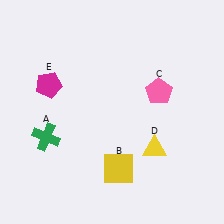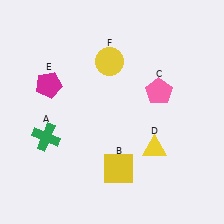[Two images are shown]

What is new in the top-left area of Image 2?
A yellow circle (F) was added in the top-left area of Image 2.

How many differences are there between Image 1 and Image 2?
There is 1 difference between the two images.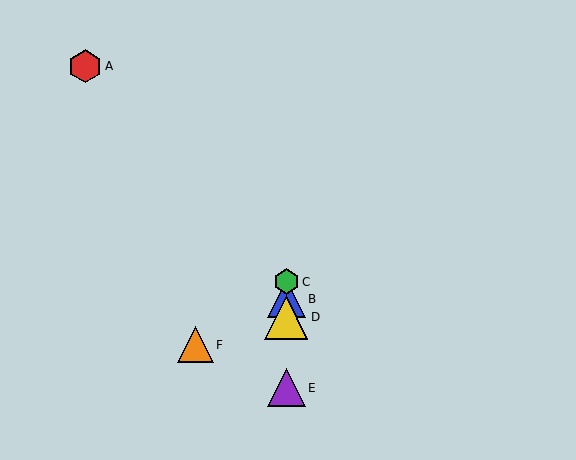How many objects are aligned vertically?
4 objects (B, C, D, E) are aligned vertically.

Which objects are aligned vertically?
Objects B, C, D, E are aligned vertically.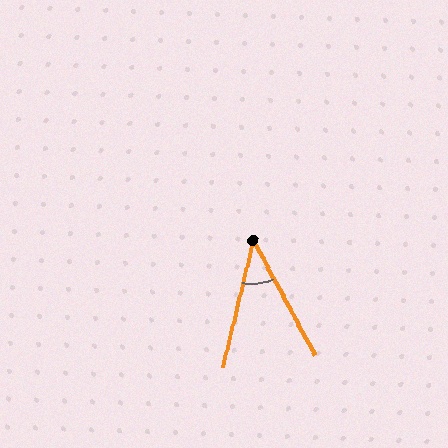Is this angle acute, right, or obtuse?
It is acute.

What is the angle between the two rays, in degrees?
Approximately 41 degrees.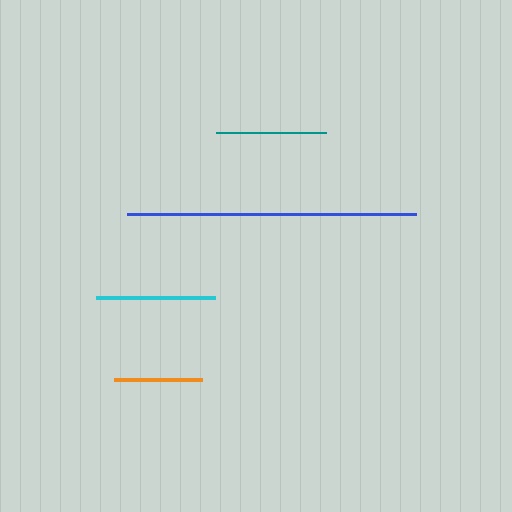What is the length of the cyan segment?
The cyan segment is approximately 119 pixels long.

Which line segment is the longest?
The blue line is the longest at approximately 289 pixels.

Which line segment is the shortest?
The orange line is the shortest at approximately 88 pixels.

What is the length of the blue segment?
The blue segment is approximately 289 pixels long.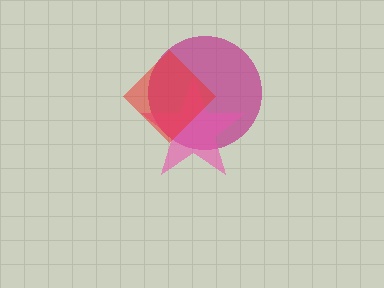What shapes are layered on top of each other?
The layered shapes are: a magenta circle, a pink star, a red diamond.